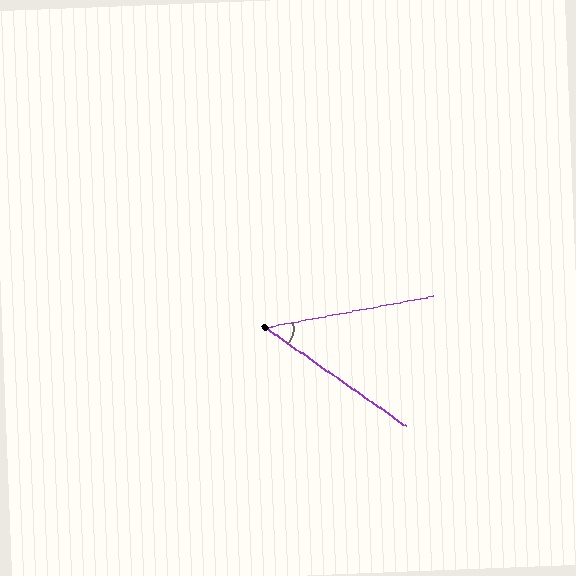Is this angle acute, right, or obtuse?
It is acute.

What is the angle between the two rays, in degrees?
Approximately 46 degrees.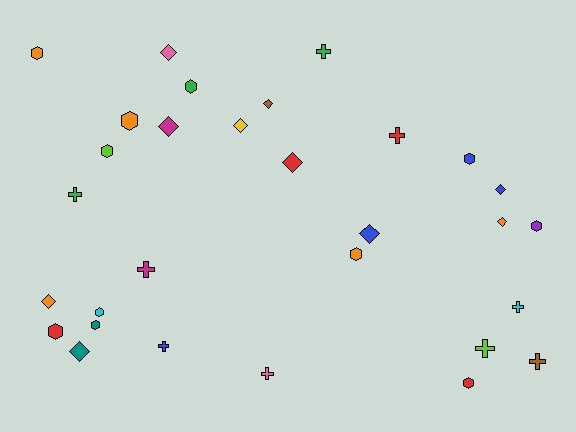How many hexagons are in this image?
There are 11 hexagons.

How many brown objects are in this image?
There are 2 brown objects.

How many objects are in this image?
There are 30 objects.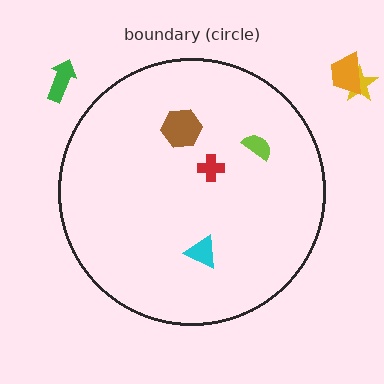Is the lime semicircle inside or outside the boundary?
Inside.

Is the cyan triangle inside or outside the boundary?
Inside.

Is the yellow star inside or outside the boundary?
Outside.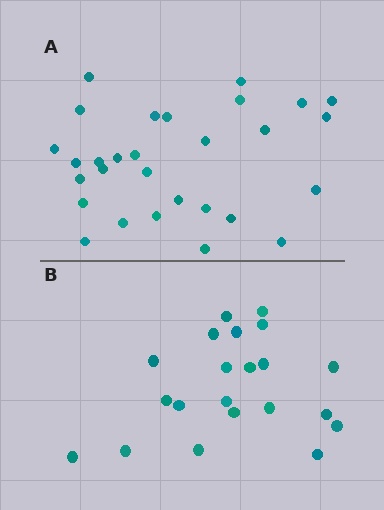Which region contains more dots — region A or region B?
Region A (the top region) has more dots.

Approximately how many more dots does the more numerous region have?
Region A has roughly 8 or so more dots than region B.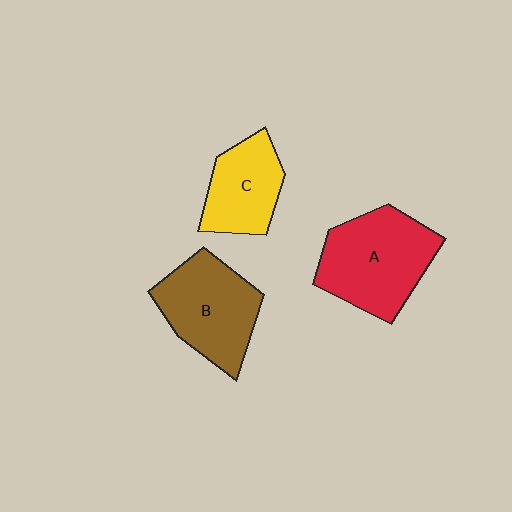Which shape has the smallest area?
Shape C (yellow).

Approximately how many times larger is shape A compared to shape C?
Approximately 1.5 times.